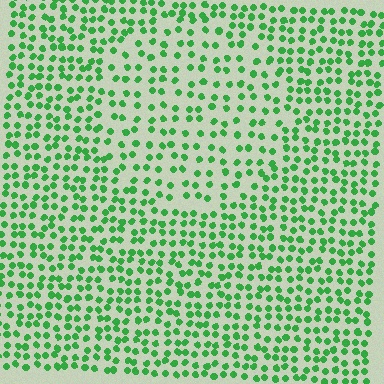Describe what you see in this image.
The image contains small green elements arranged at two different densities. A circle-shaped region is visible where the elements are less densely packed than the surrounding area.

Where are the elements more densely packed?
The elements are more densely packed outside the circle boundary.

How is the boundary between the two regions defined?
The boundary is defined by a change in element density (approximately 1.6x ratio). All elements are the same color, size, and shape.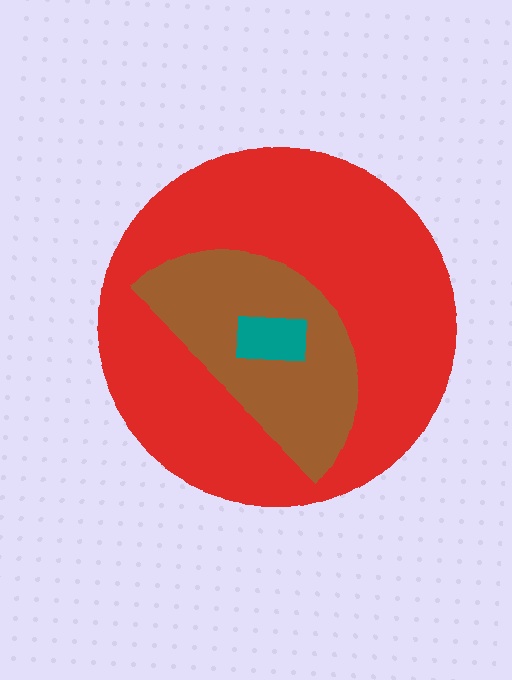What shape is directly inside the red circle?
The brown semicircle.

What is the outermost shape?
The red circle.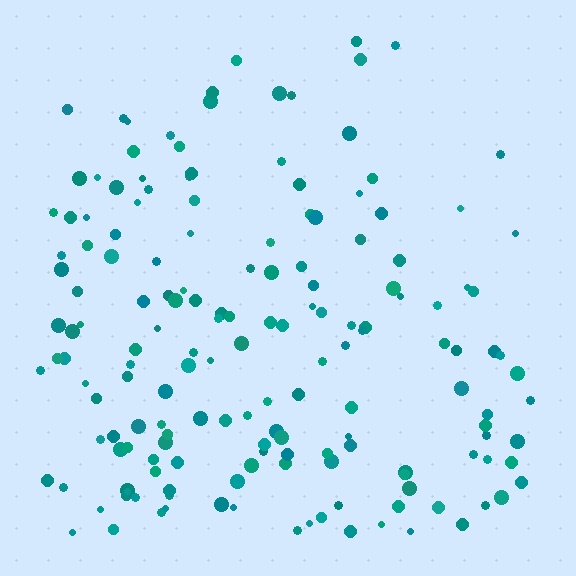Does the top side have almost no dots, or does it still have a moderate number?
Still a moderate number, just noticeably fewer than the bottom.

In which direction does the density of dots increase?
From top to bottom, with the bottom side densest.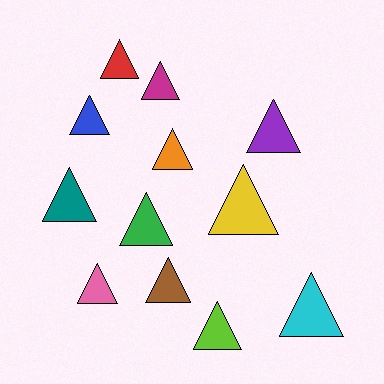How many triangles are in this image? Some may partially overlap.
There are 12 triangles.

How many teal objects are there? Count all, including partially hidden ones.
There is 1 teal object.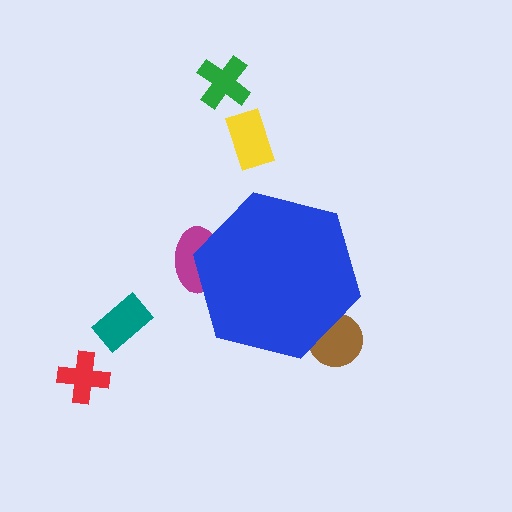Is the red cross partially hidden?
No, the red cross is fully visible.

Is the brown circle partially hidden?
Yes, the brown circle is partially hidden behind the blue hexagon.